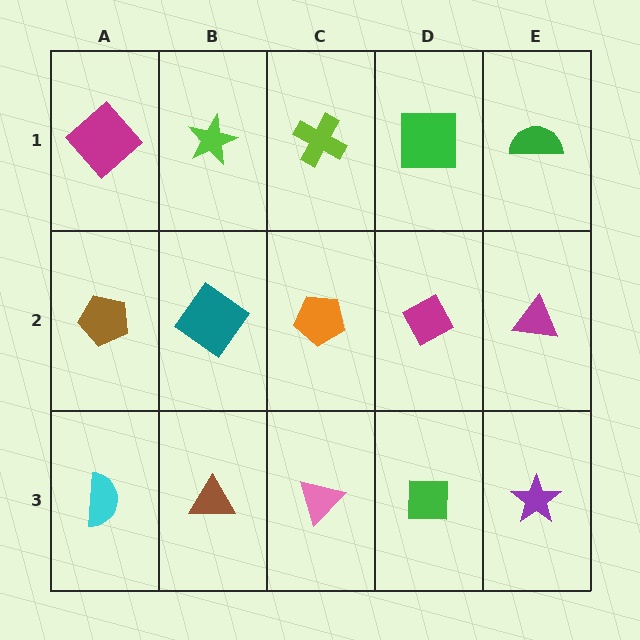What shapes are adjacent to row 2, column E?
A green semicircle (row 1, column E), a purple star (row 3, column E), a magenta diamond (row 2, column D).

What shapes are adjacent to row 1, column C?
An orange pentagon (row 2, column C), a lime star (row 1, column B), a green square (row 1, column D).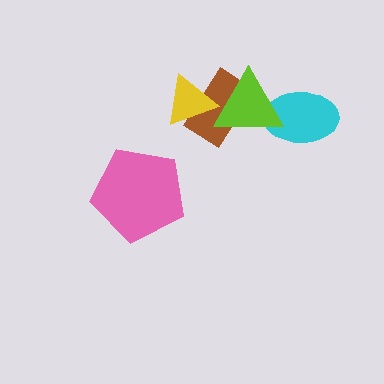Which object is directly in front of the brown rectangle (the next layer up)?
The yellow triangle is directly in front of the brown rectangle.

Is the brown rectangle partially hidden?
Yes, it is partially covered by another shape.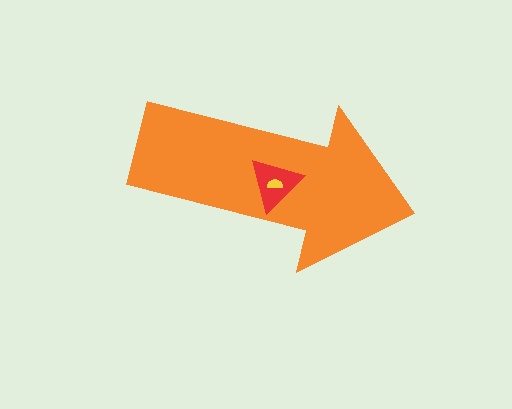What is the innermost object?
The yellow semicircle.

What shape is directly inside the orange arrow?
The red triangle.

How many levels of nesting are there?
3.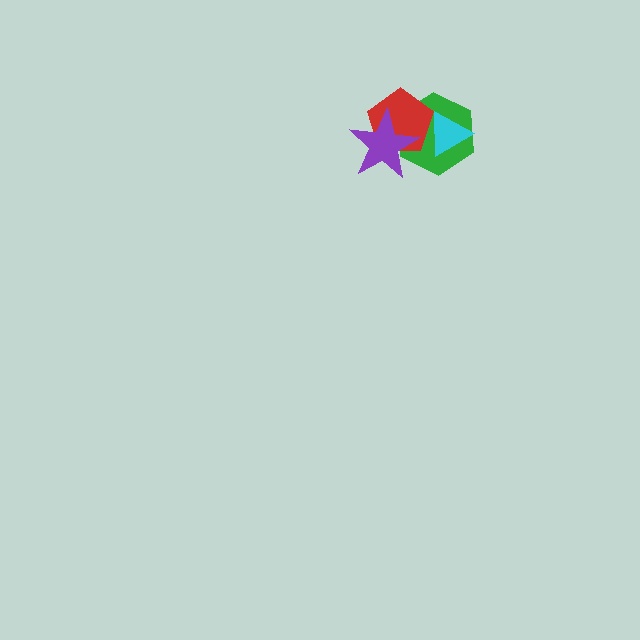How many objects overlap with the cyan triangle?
2 objects overlap with the cyan triangle.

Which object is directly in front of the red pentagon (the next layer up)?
The cyan triangle is directly in front of the red pentagon.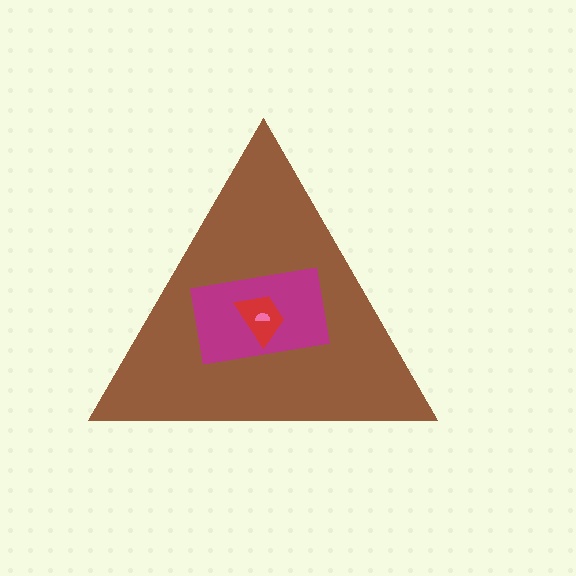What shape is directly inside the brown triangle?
The magenta rectangle.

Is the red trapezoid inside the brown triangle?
Yes.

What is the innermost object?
The pink semicircle.